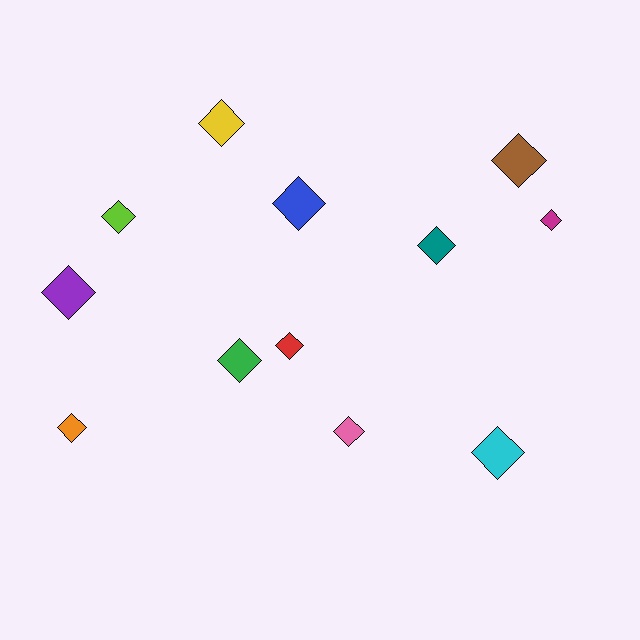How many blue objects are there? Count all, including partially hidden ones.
There is 1 blue object.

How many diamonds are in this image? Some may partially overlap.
There are 12 diamonds.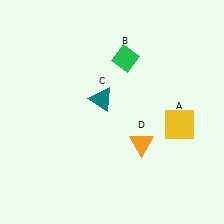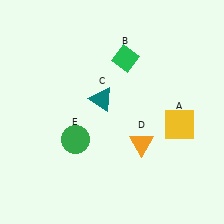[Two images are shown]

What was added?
A green circle (E) was added in Image 2.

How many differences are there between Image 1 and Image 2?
There is 1 difference between the two images.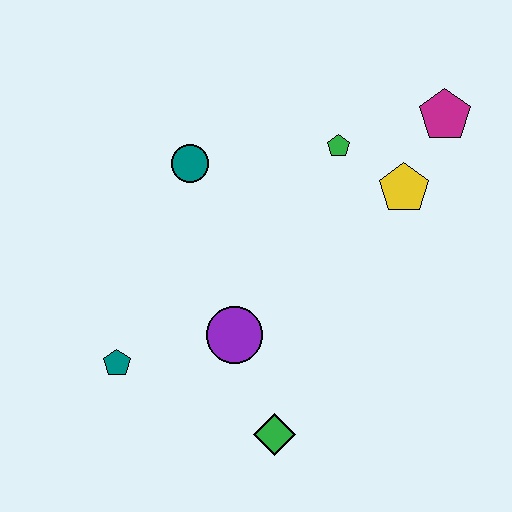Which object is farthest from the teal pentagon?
The magenta pentagon is farthest from the teal pentagon.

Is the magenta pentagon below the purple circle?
No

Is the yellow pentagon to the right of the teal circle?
Yes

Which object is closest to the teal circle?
The green pentagon is closest to the teal circle.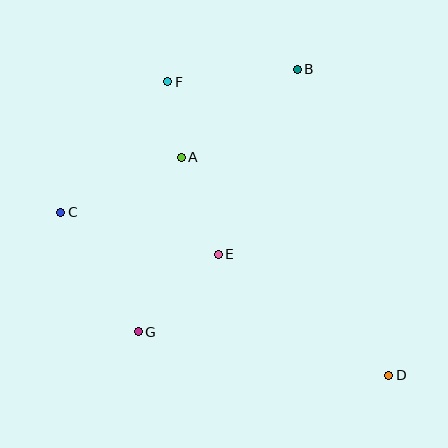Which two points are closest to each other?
Points A and F are closest to each other.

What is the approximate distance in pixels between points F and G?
The distance between F and G is approximately 251 pixels.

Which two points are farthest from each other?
Points D and F are farthest from each other.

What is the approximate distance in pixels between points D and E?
The distance between D and E is approximately 209 pixels.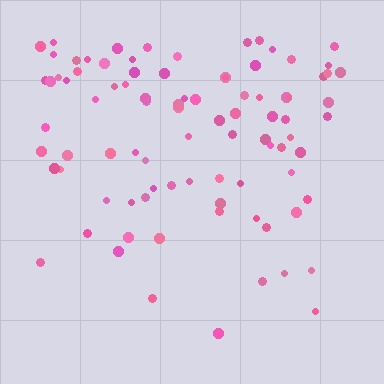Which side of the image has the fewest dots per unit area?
The bottom.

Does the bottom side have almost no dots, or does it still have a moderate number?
Still a moderate number, just noticeably fewer than the top.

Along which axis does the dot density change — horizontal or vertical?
Vertical.